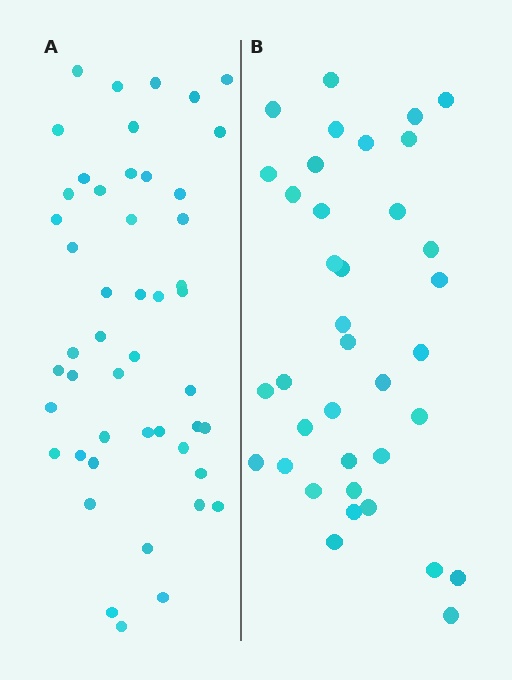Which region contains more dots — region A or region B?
Region A (the left region) has more dots.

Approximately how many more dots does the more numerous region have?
Region A has roughly 12 or so more dots than region B.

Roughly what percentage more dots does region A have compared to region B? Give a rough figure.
About 30% more.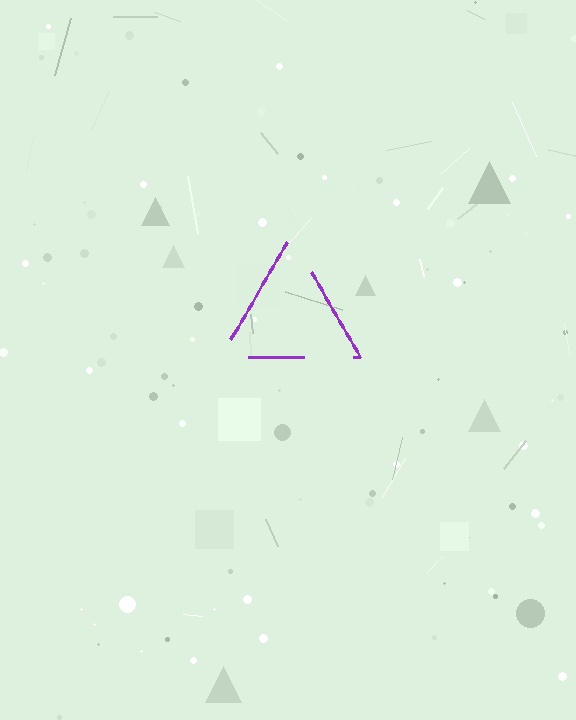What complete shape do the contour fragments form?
The contour fragments form a triangle.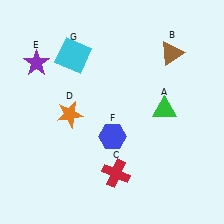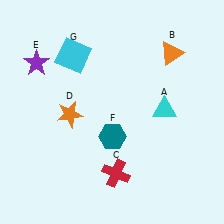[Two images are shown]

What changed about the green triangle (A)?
In Image 1, A is green. In Image 2, it changed to cyan.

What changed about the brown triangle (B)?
In Image 1, B is brown. In Image 2, it changed to orange.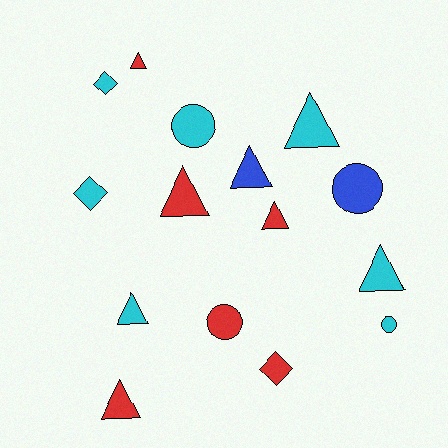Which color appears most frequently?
Cyan, with 7 objects.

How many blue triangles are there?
There is 1 blue triangle.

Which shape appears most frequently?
Triangle, with 8 objects.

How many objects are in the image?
There are 15 objects.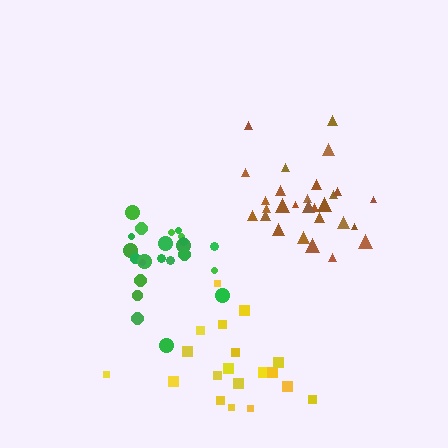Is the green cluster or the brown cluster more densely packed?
Brown.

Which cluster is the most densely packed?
Brown.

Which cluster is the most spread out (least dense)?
Yellow.